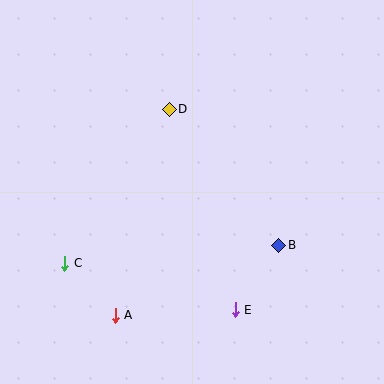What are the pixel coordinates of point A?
Point A is at (115, 315).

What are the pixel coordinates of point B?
Point B is at (279, 245).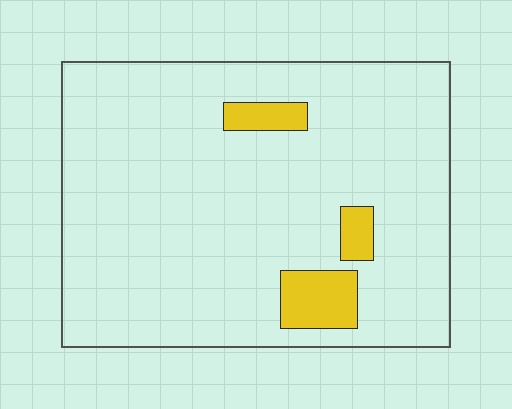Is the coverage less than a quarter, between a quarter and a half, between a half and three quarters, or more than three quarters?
Less than a quarter.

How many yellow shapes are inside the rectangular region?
3.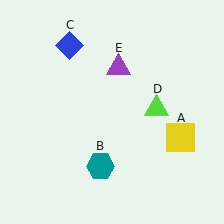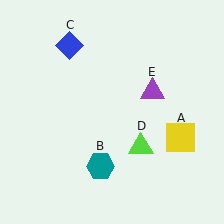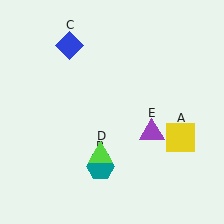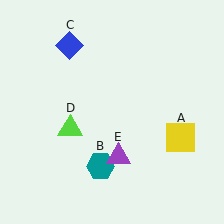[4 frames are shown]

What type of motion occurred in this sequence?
The lime triangle (object D), purple triangle (object E) rotated clockwise around the center of the scene.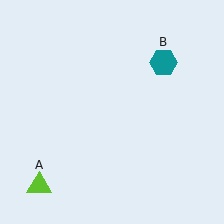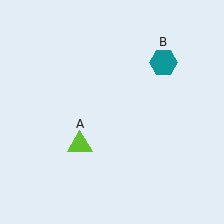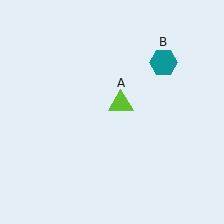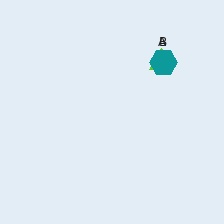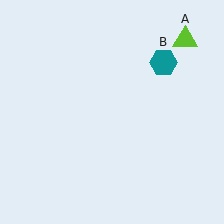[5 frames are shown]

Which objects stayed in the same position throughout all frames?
Teal hexagon (object B) remained stationary.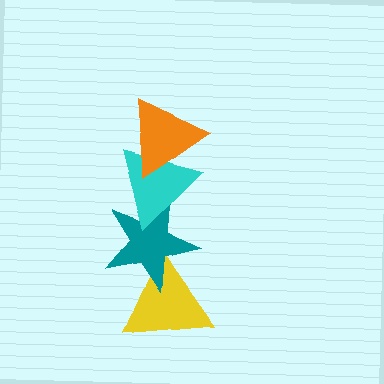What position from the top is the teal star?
The teal star is 3rd from the top.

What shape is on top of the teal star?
The cyan triangle is on top of the teal star.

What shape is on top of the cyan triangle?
The orange triangle is on top of the cyan triangle.